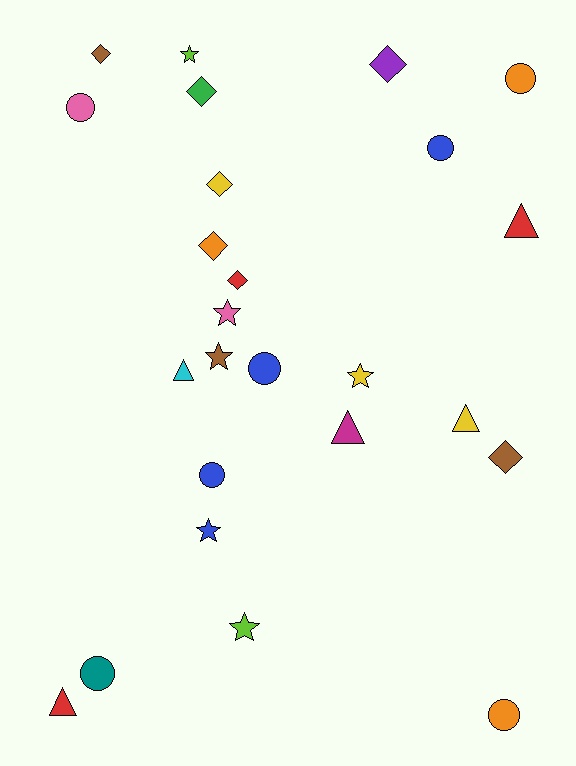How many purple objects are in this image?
There is 1 purple object.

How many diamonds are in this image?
There are 7 diamonds.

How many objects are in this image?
There are 25 objects.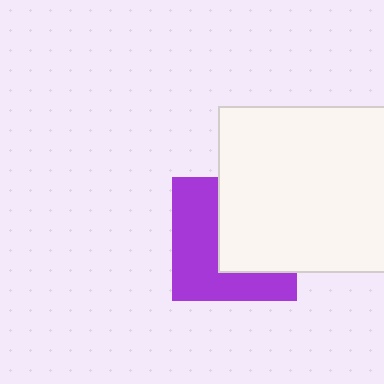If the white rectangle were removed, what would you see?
You would see the complete purple square.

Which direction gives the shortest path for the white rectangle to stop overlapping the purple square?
Moving right gives the shortest separation.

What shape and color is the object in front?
The object in front is a white rectangle.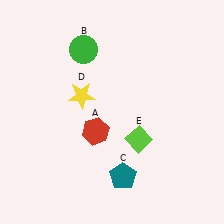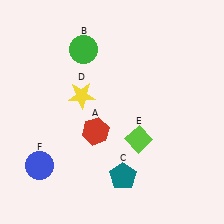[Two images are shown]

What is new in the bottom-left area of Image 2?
A blue circle (F) was added in the bottom-left area of Image 2.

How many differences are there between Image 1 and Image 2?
There is 1 difference between the two images.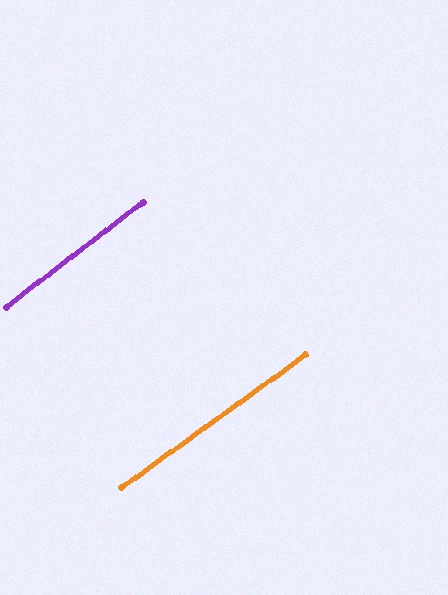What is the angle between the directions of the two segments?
Approximately 1 degree.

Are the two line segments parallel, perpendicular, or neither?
Parallel — their directions differ by only 1.5°.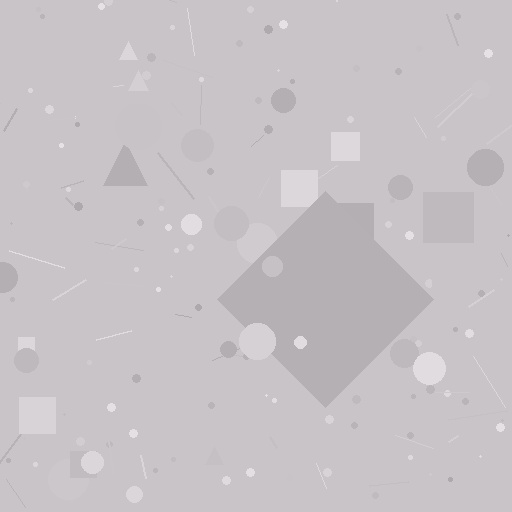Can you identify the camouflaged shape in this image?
The camouflaged shape is a diamond.